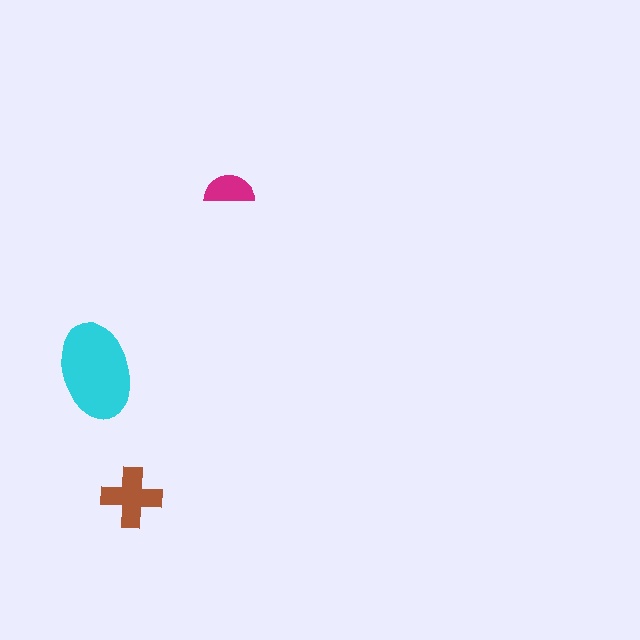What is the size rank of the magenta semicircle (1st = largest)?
3rd.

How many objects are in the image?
There are 3 objects in the image.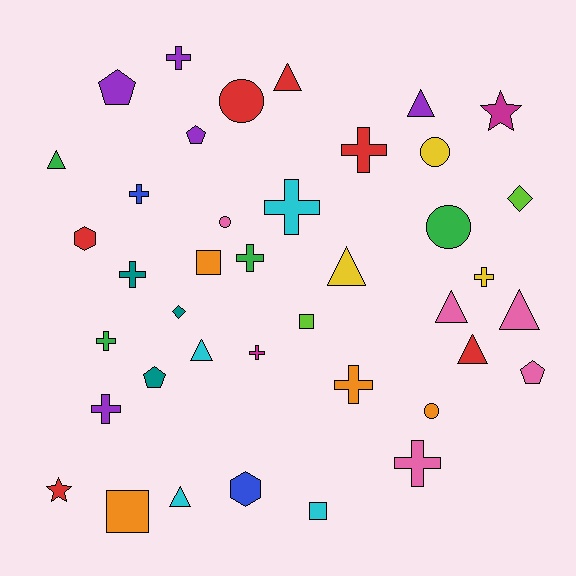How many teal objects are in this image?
There are 3 teal objects.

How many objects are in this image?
There are 40 objects.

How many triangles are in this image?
There are 9 triangles.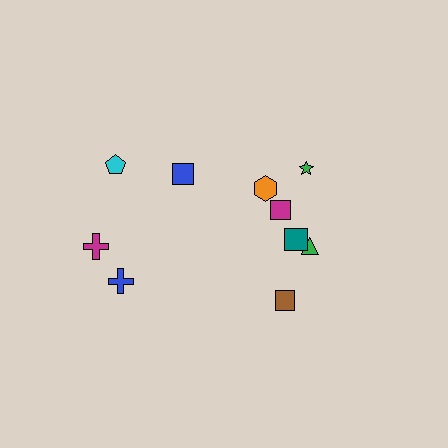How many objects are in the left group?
There are 4 objects.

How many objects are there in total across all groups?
There are 10 objects.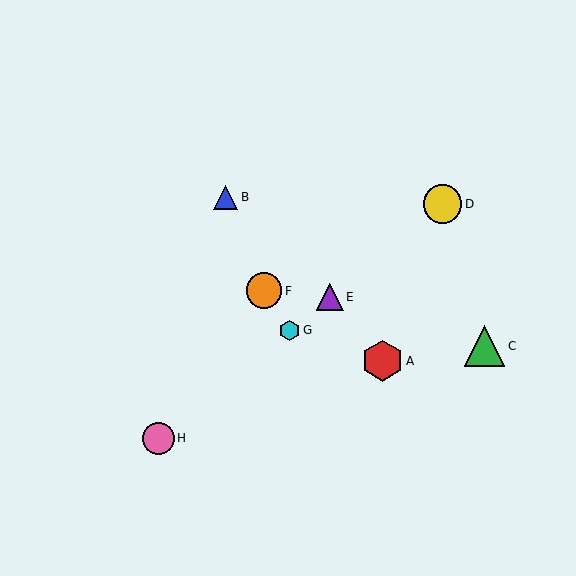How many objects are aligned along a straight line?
4 objects (D, E, G, H) are aligned along a straight line.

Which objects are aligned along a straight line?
Objects D, E, G, H are aligned along a straight line.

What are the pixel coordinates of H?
Object H is at (159, 439).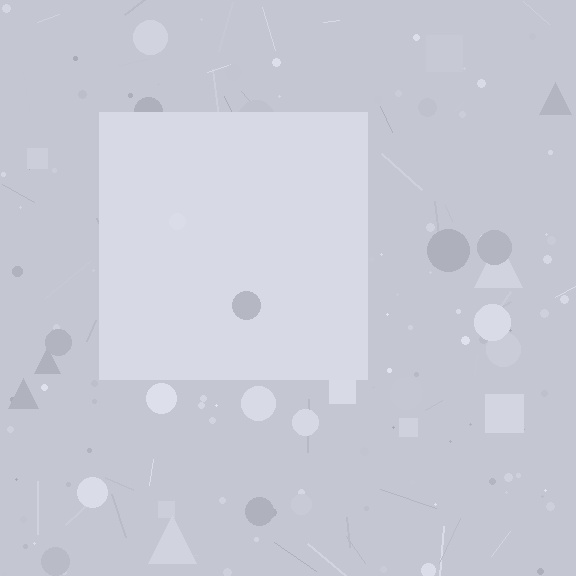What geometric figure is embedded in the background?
A square is embedded in the background.